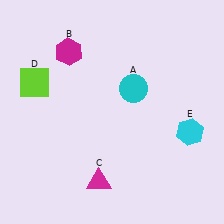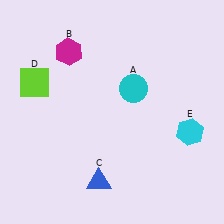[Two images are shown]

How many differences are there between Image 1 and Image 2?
There is 1 difference between the two images.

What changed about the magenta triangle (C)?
In Image 1, C is magenta. In Image 2, it changed to blue.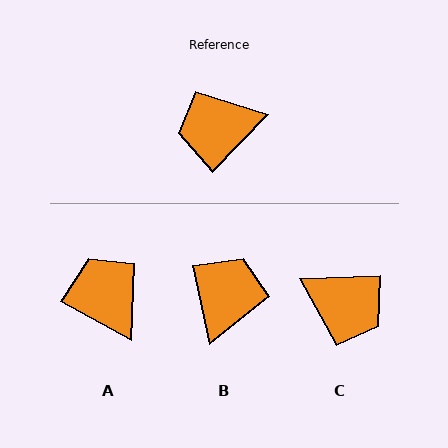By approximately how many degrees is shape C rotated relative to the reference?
Approximately 136 degrees counter-clockwise.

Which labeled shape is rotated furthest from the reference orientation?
C, about 136 degrees away.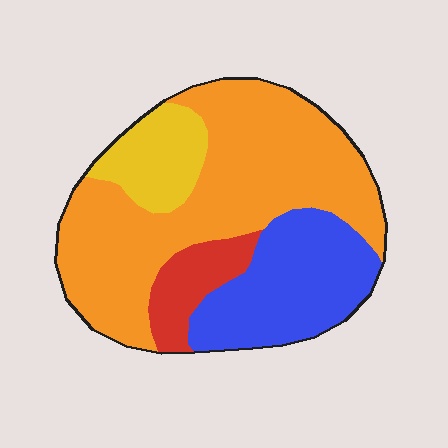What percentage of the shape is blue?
Blue takes up between a sixth and a third of the shape.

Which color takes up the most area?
Orange, at roughly 55%.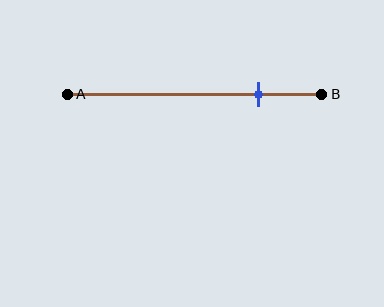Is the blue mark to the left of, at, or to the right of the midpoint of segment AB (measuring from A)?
The blue mark is to the right of the midpoint of segment AB.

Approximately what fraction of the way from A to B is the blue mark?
The blue mark is approximately 75% of the way from A to B.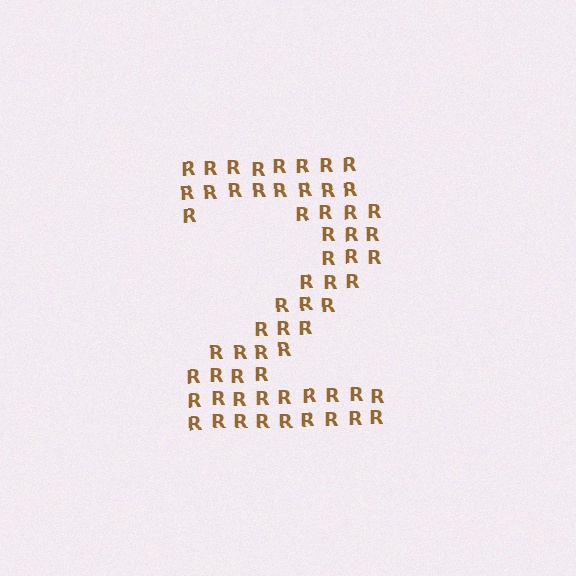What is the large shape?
The large shape is the digit 2.